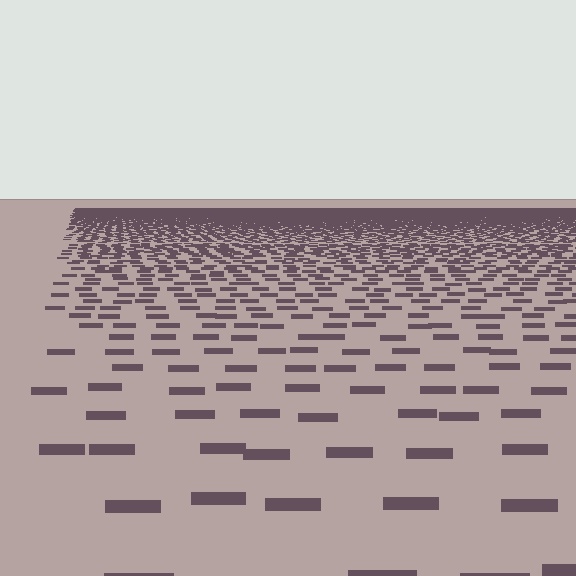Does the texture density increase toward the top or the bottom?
Density increases toward the top.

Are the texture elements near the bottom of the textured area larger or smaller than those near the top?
Larger. Near the bottom, elements are closer to the viewer and appear at a bigger on-screen size.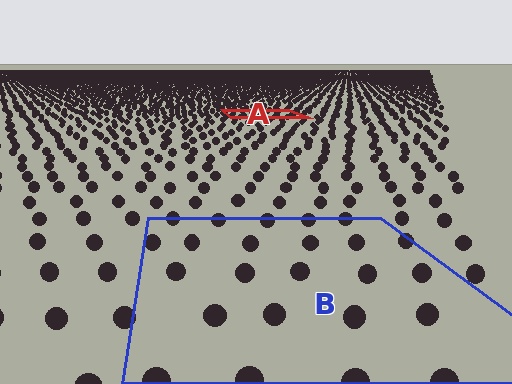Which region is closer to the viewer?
Region B is closer. The texture elements there are larger and more spread out.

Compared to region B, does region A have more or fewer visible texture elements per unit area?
Region A has more texture elements per unit area — they are packed more densely because it is farther away.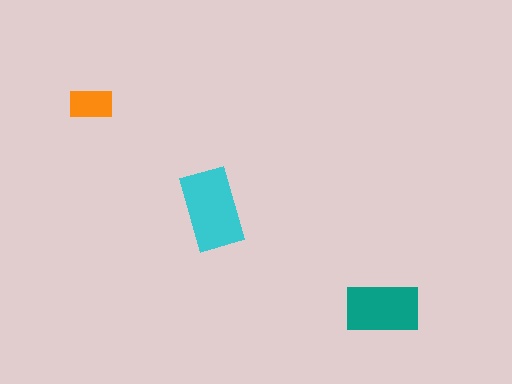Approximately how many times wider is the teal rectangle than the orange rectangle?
About 1.5 times wider.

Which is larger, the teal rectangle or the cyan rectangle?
The cyan one.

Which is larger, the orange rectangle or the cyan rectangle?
The cyan one.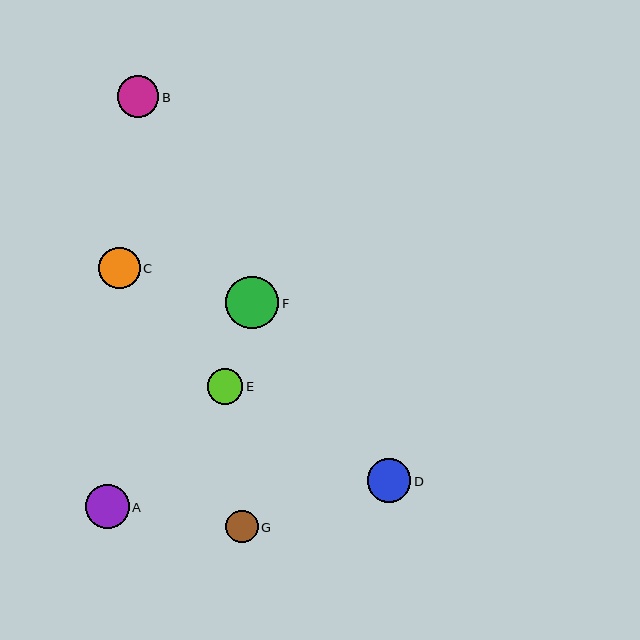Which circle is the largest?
Circle F is the largest with a size of approximately 53 pixels.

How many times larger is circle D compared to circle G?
Circle D is approximately 1.4 times the size of circle G.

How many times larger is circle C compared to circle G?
Circle C is approximately 1.3 times the size of circle G.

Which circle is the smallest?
Circle G is the smallest with a size of approximately 32 pixels.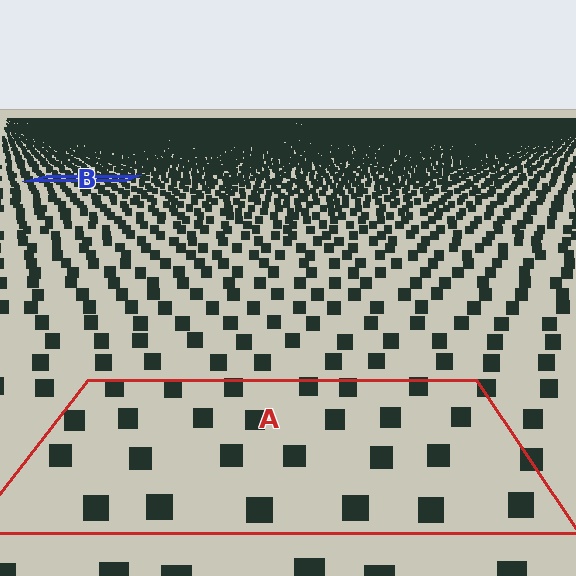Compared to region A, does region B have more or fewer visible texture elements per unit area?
Region B has more texture elements per unit area — they are packed more densely because it is farther away.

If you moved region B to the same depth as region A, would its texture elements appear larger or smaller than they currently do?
They would appear larger. At a closer depth, the same texture elements are projected at a bigger on-screen size.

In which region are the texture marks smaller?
The texture marks are smaller in region B, because it is farther away.